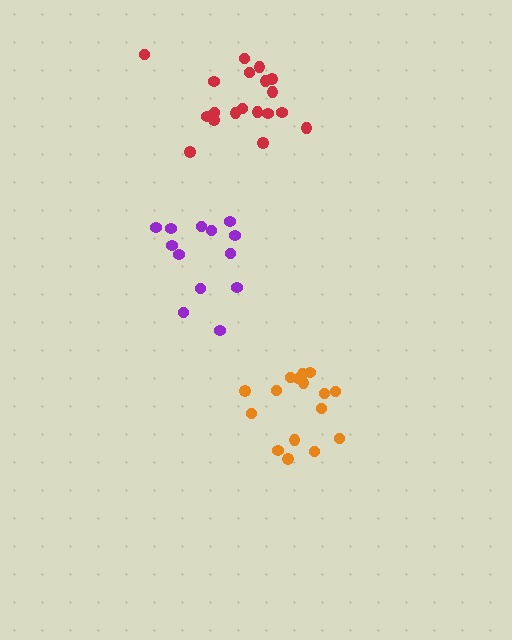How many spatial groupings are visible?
There are 3 spatial groupings.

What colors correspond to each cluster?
The clusters are colored: red, purple, orange.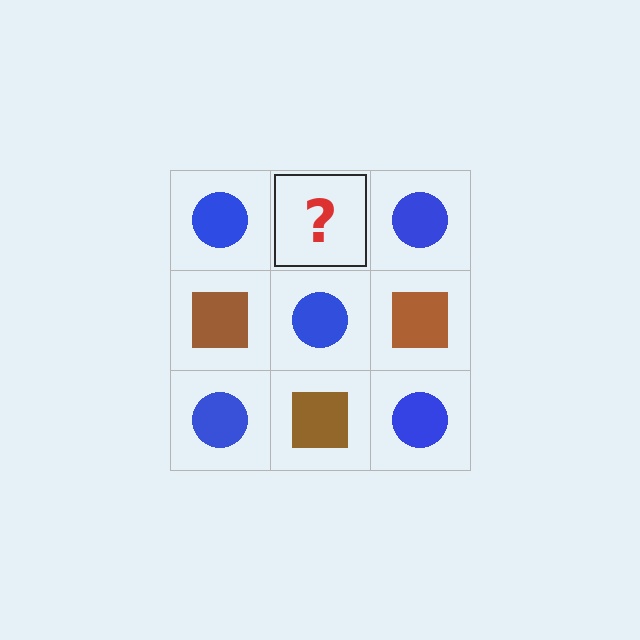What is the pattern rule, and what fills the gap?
The rule is that it alternates blue circle and brown square in a checkerboard pattern. The gap should be filled with a brown square.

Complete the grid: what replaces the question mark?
The question mark should be replaced with a brown square.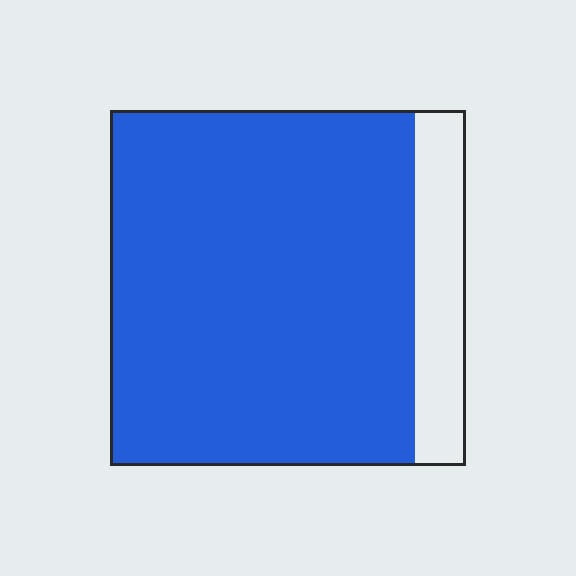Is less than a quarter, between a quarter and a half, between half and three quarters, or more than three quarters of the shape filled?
More than three quarters.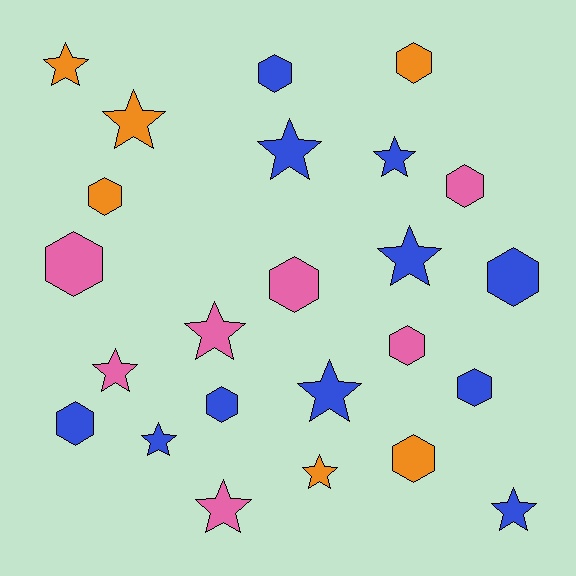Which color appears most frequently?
Blue, with 11 objects.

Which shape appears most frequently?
Hexagon, with 12 objects.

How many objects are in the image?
There are 24 objects.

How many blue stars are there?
There are 6 blue stars.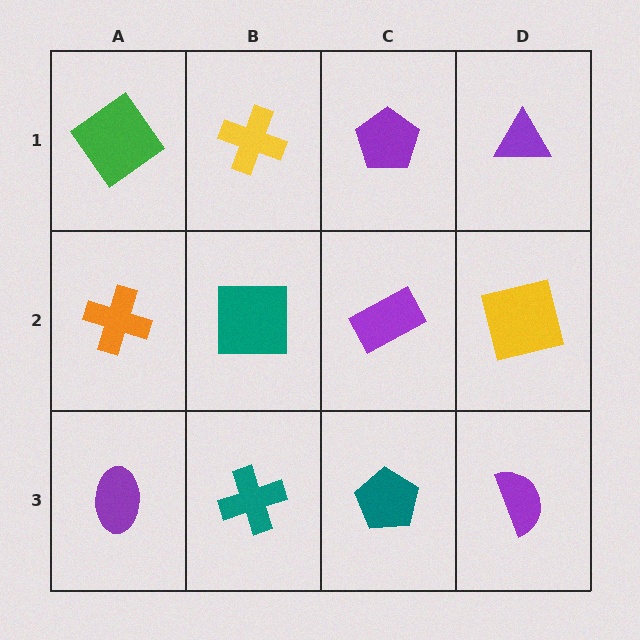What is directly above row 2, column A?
A green diamond.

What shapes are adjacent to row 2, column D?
A purple triangle (row 1, column D), a purple semicircle (row 3, column D), a purple rectangle (row 2, column C).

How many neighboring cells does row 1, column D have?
2.